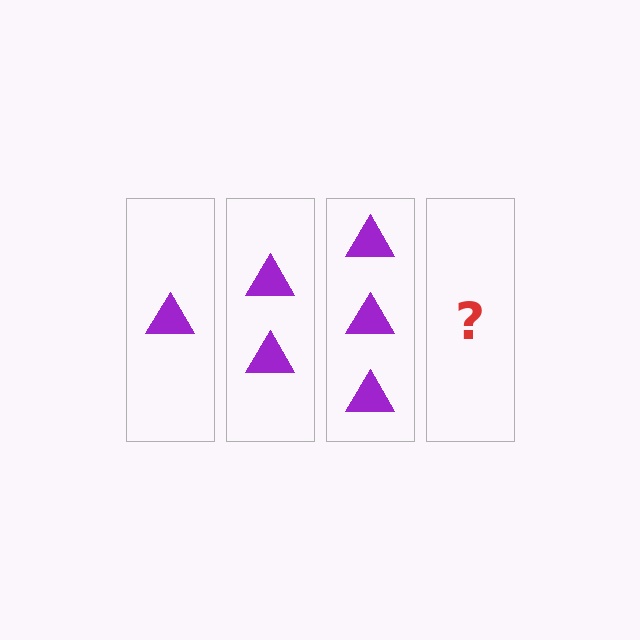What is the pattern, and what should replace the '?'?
The pattern is that each step adds one more triangle. The '?' should be 4 triangles.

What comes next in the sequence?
The next element should be 4 triangles.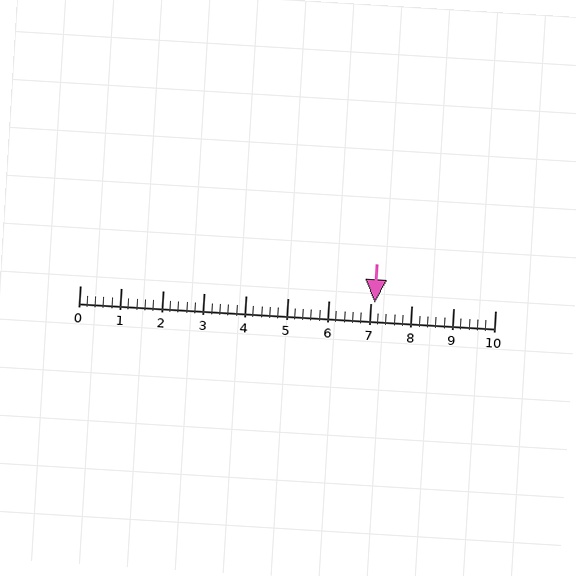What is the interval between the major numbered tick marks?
The major tick marks are spaced 1 units apart.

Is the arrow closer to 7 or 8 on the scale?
The arrow is closer to 7.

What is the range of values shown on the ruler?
The ruler shows values from 0 to 10.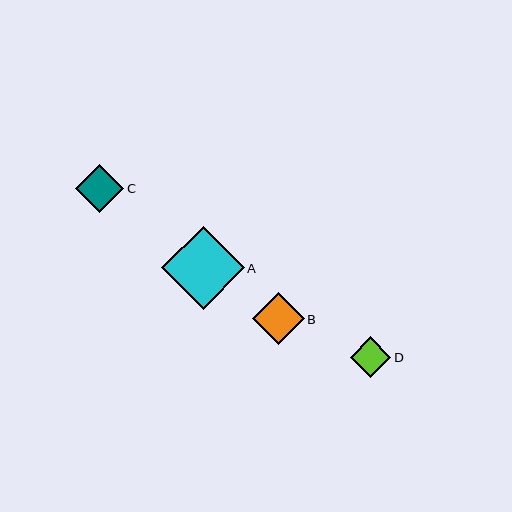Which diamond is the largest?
Diamond A is the largest with a size of approximately 83 pixels.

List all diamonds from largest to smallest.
From largest to smallest: A, B, C, D.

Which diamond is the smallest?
Diamond D is the smallest with a size of approximately 40 pixels.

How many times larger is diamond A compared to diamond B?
Diamond A is approximately 1.6 times the size of diamond B.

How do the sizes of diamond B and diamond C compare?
Diamond B and diamond C are approximately the same size.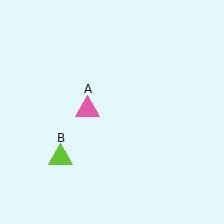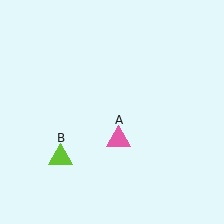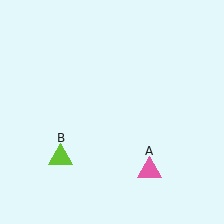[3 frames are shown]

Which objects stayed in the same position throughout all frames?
Lime triangle (object B) remained stationary.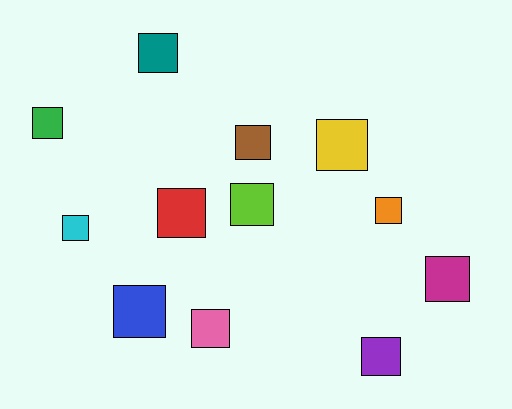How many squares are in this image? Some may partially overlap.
There are 12 squares.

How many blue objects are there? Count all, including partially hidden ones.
There is 1 blue object.